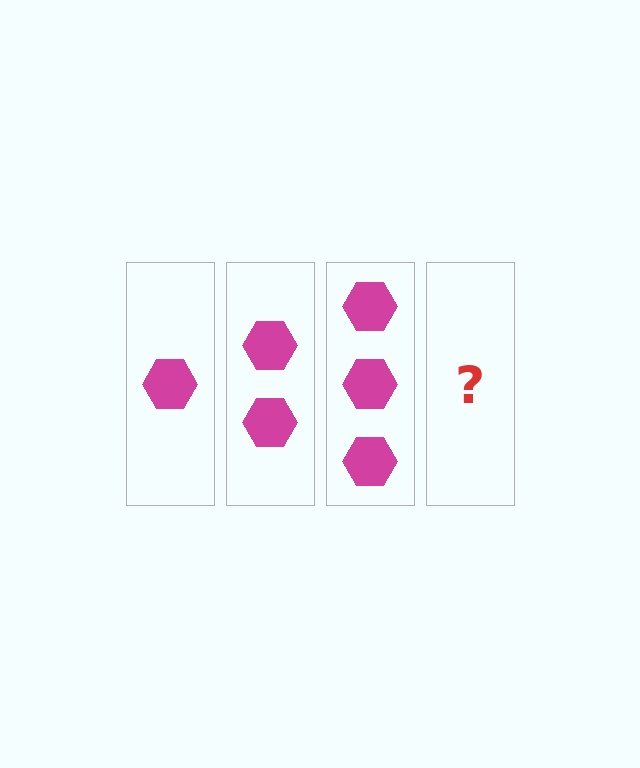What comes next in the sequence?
The next element should be 4 hexagons.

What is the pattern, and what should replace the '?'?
The pattern is that each step adds one more hexagon. The '?' should be 4 hexagons.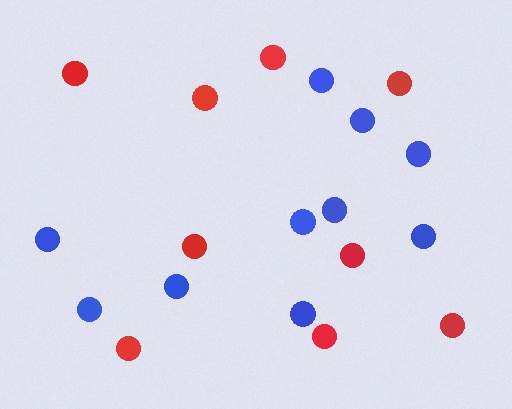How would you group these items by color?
There are 2 groups: one group of blue circles (10) and one group of red circles (9).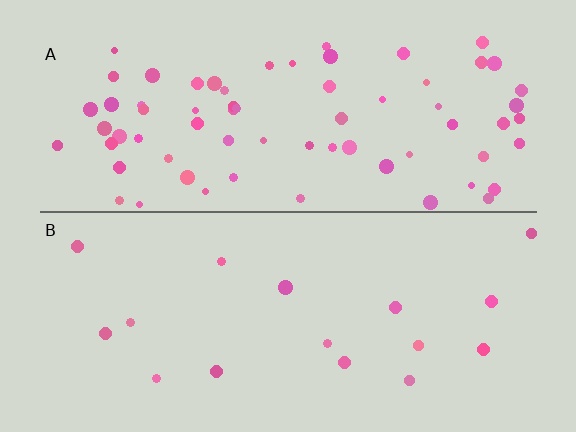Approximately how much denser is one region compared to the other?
Approximately 4.1× — region A over region B.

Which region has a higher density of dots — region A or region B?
A (the top).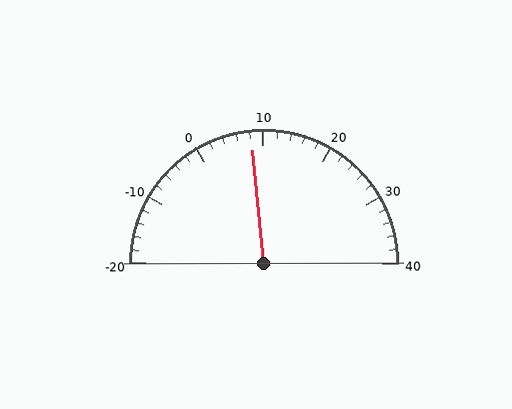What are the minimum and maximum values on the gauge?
The gauge ranges from -20 to 40.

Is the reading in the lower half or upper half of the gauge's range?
The reading is in the lower half of the range (-20 to 40).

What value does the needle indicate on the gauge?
The needle indicates approximately 8.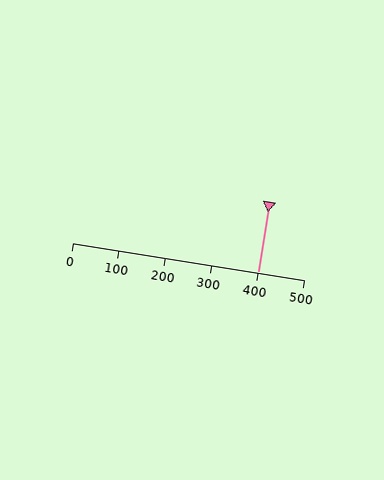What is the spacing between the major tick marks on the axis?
The major ticks are spaced 100 apart.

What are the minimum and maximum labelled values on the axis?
The axis runs from 0 to 500.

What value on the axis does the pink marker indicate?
The marker indicates approximately 400.